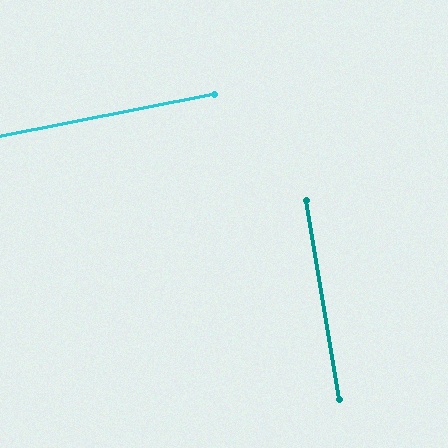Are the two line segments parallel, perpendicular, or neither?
Perpendicular — they meet at approximately 88°.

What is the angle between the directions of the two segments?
Approximately 88 degrees.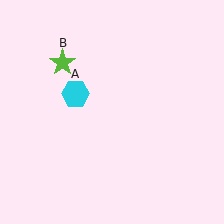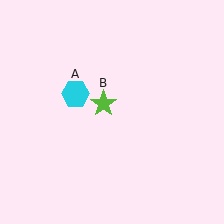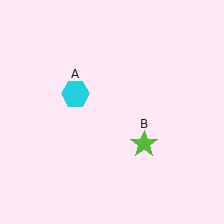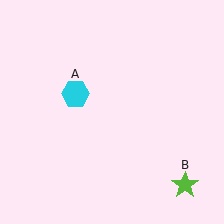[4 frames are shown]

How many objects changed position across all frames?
1 object changed position: lime star (object B).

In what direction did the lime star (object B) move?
The lime star (object B) moved down and to the right.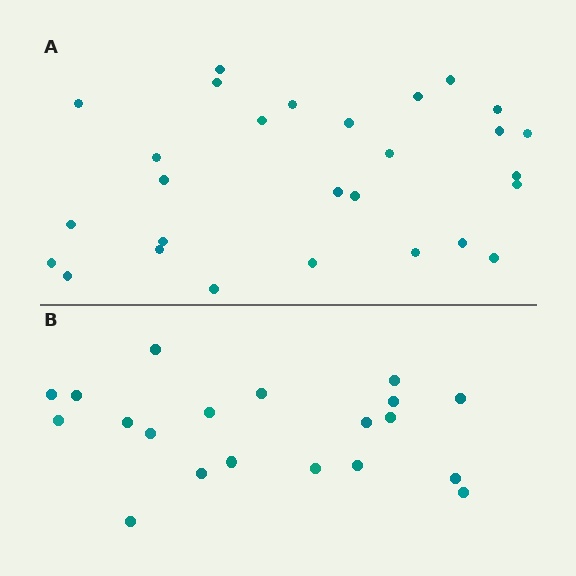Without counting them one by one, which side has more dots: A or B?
Region A (the top region) has more dots.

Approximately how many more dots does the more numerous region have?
Region A has roughly 8 or so more dots than region B.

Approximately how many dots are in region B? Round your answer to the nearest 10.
About 20 dots.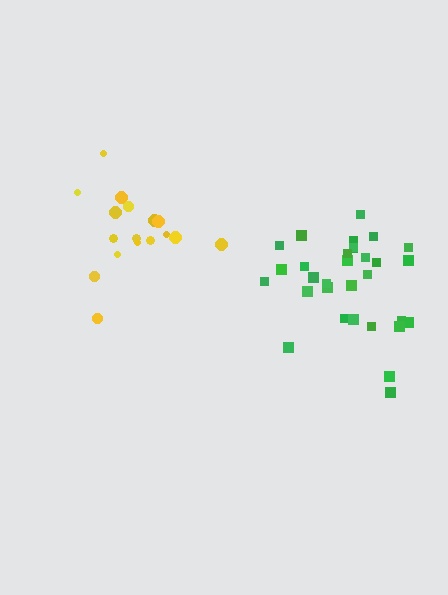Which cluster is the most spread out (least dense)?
Green.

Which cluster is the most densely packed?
Yellow.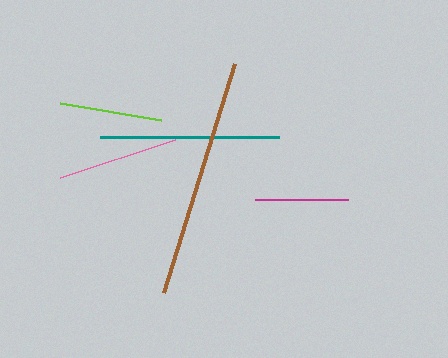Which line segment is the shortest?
The magenta line is the shortest at approximately 92 pixels.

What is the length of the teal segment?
The teal segment is approximately 179 pixels long.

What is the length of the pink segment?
The pink segment is approximately 121 pixels long.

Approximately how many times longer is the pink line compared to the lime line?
The pink line is approximately 1.2 times the length of the lime line.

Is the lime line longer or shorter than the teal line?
The teal line is longer than the lime line.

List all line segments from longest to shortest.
From longest to shortest: brown, teal, pink, lime, magenta.